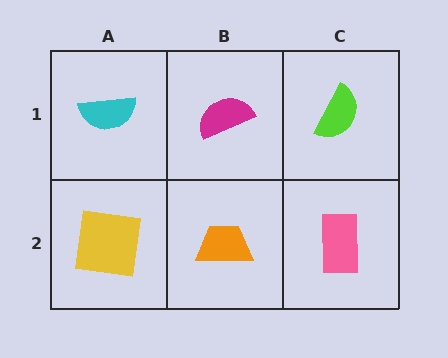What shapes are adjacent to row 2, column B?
A magenta semicircle (row 1, column B), a yellow square (row 2, column A), a pink rectangle (row 2, column C).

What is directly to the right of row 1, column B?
A lime semicircle.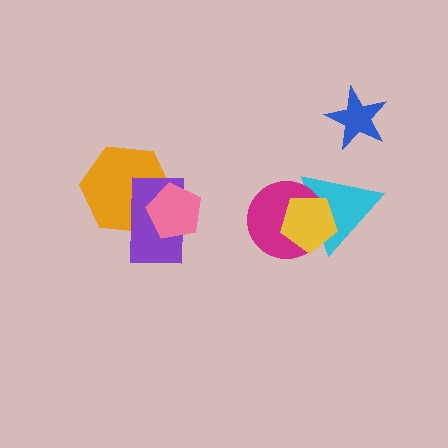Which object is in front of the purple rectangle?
The pink pentagon is in front of the purple rectangle.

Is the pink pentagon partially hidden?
No, no other shape covers it.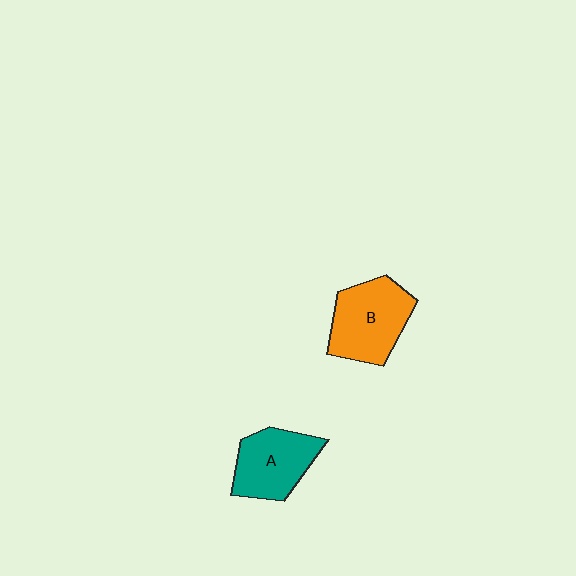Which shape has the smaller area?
Shape A (teal).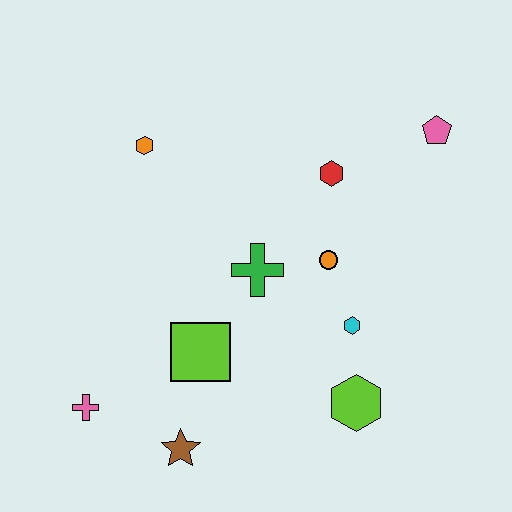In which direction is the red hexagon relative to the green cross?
The red hexagon is above the green cross.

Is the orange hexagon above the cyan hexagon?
Yes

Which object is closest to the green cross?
The orange circle is closest to the green cross.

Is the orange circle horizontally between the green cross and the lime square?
No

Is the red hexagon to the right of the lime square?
Yes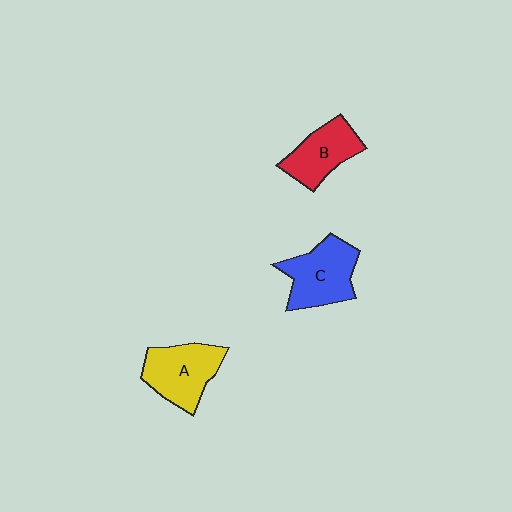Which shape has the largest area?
Shape C (blue).